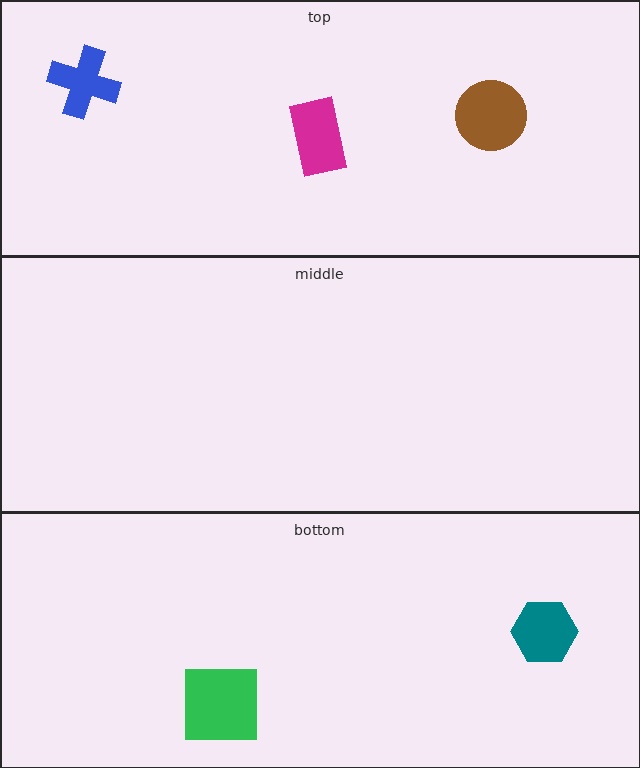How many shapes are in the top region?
3.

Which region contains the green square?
The bottom region.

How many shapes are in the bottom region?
2.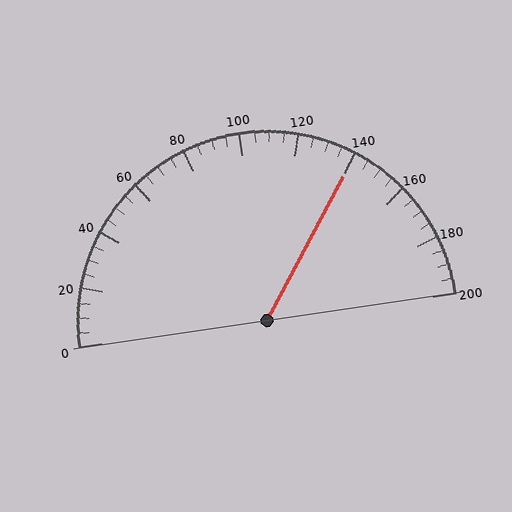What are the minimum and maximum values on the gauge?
The gauge ranges from 0 to 200.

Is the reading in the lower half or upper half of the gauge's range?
The reading is in the upper half of the range (0 to 200).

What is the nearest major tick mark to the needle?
The nearest major tick mark is 140.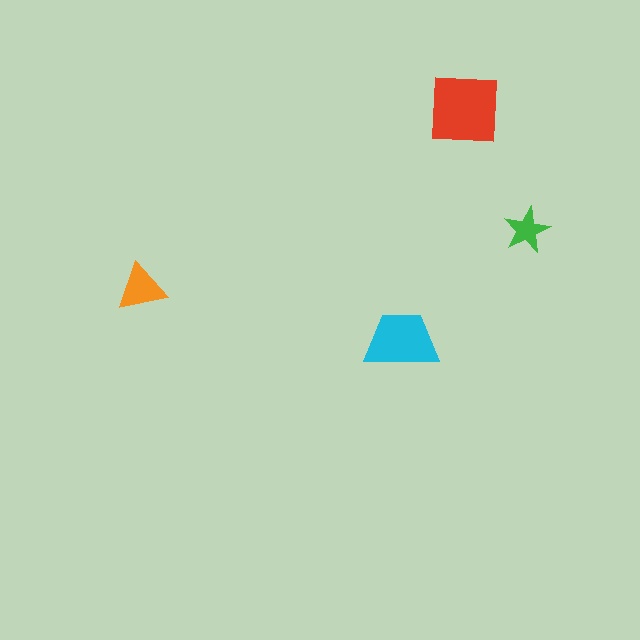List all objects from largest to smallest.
The red square, the cyan trapezoid, the orange triangle, the green star.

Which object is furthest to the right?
The green star is rightmost.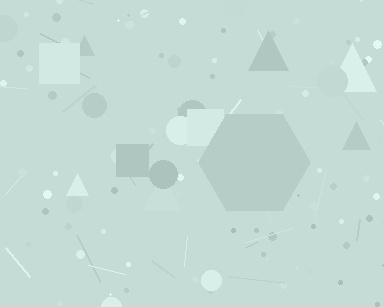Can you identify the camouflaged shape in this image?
The camouflaged shape is a hexagon.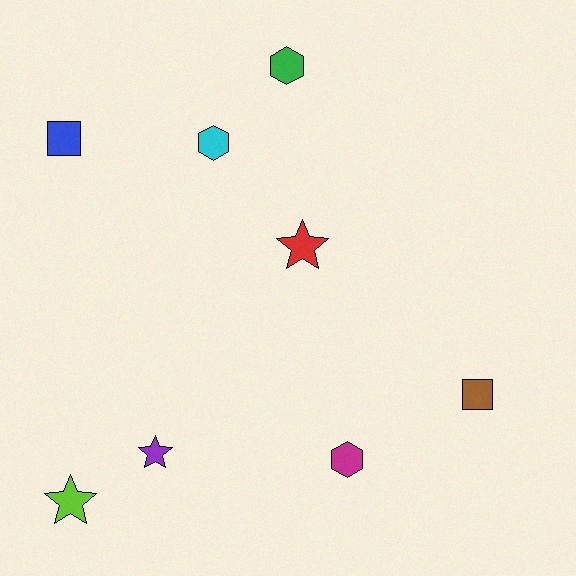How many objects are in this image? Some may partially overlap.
There are 8 objects.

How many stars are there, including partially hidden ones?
There are 3 stars.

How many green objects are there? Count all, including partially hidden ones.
There is 1 green object.